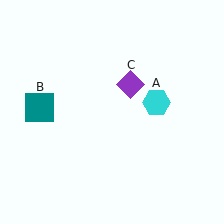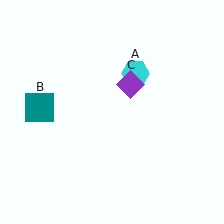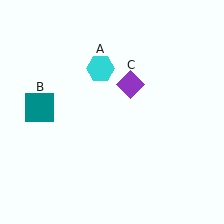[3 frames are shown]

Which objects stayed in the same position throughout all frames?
Teal square (object B) and purple diamond (object C) remained stationary.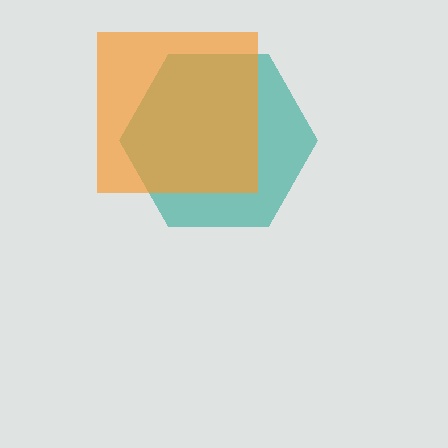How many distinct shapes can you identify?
There are 2 distinct shapes: a teal hexagon, an orange square.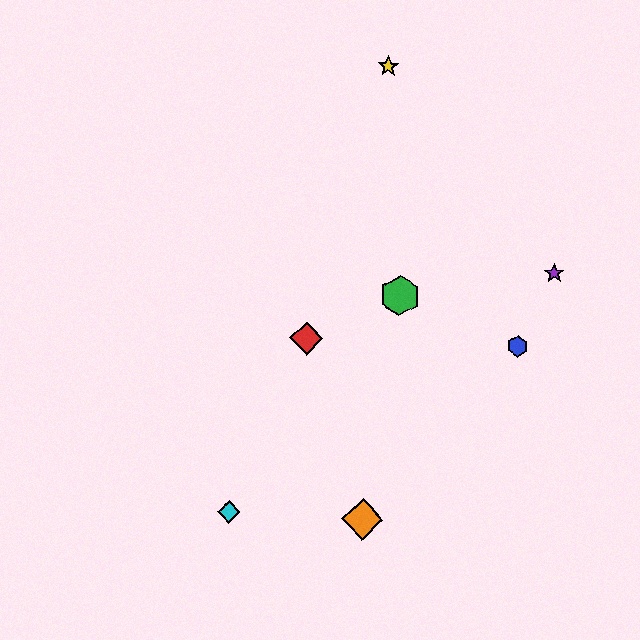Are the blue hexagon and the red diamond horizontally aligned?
Yes, both are at y≈346.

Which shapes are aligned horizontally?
The red diamond, the blue hexagon are aligned horizontally.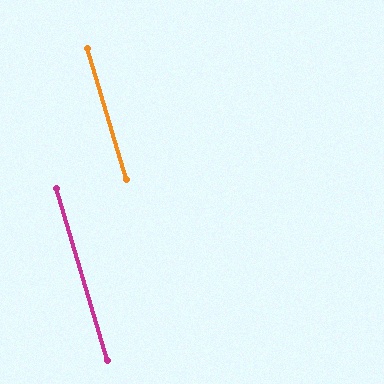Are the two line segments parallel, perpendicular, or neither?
Parallel — their directions differ by only 0.4°.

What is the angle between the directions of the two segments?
Approximately 0 degrees.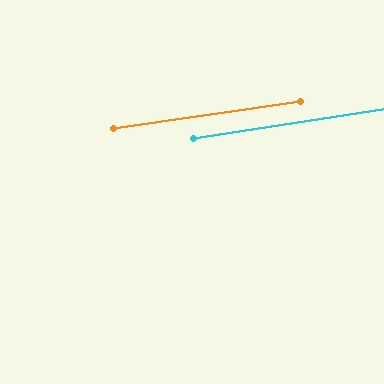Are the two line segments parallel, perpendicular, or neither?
Parallel — their directions differ by only 0.3°.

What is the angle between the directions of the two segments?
Approximately 0 degrees.